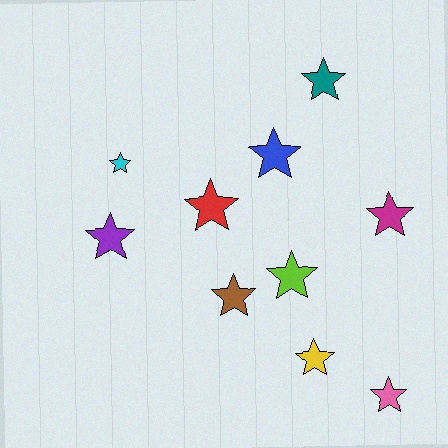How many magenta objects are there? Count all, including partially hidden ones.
There is 1 magenta object.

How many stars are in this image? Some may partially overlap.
There are 10 stars.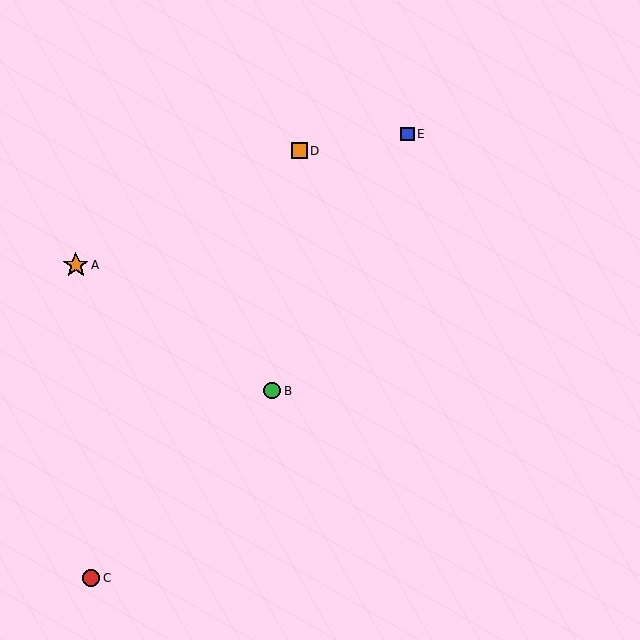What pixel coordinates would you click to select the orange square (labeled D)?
Click at (299, 151) to select the orange square D.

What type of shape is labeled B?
Shape B is a green circle.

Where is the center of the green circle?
The center of the green circle is at (272, 391).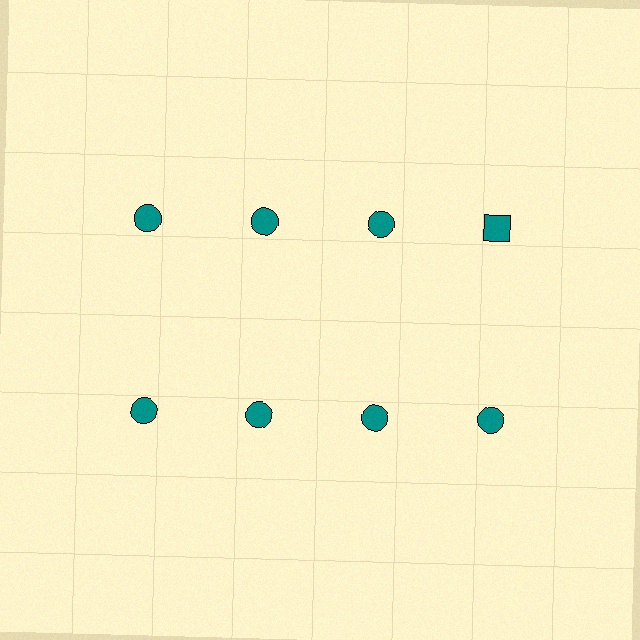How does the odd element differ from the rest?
It has a different shape: square instead of circle.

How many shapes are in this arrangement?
There are 8 shapes arranged in a grid pattern.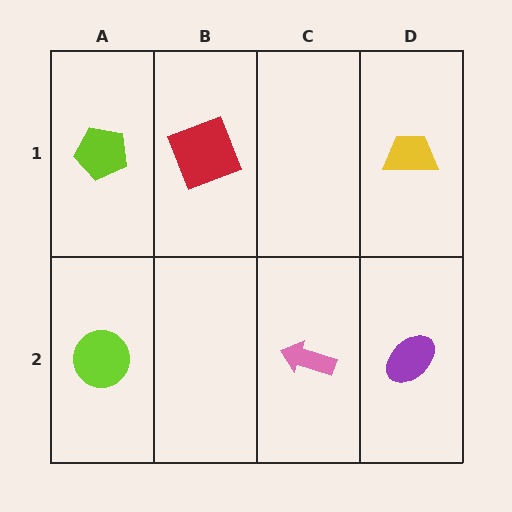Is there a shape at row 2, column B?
No, that cell is empty.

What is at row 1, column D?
A yellow trapezoid.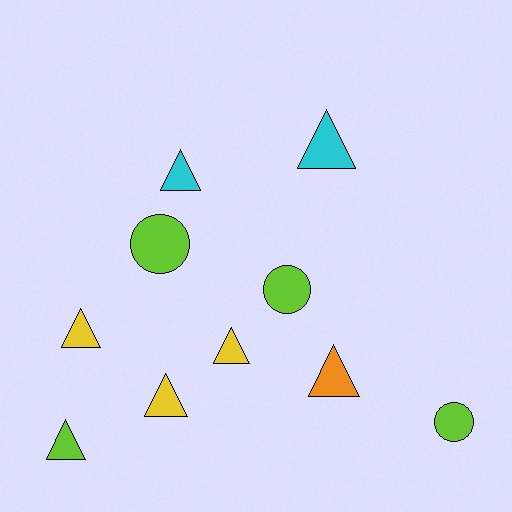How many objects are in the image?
There are 10 objects.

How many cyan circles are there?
There are no cyan circles.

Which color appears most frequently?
Lime, with 4 objects.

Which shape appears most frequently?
Triangle, with 7 objects.